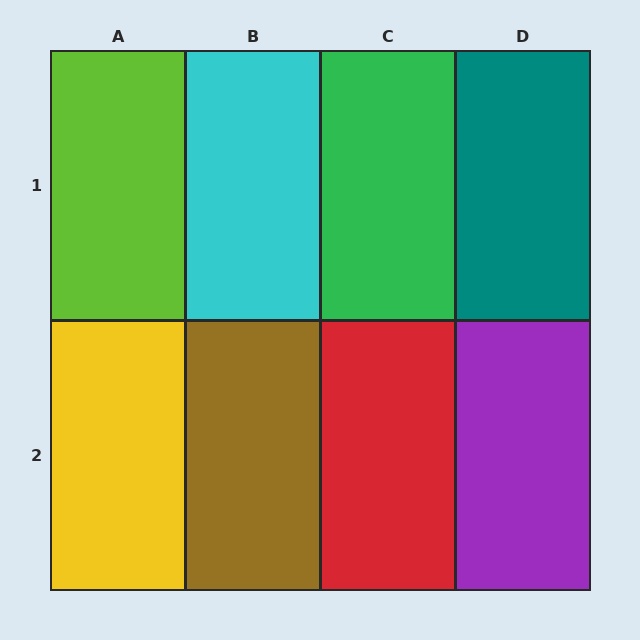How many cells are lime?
1 cell is lime.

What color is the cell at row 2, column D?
Purple.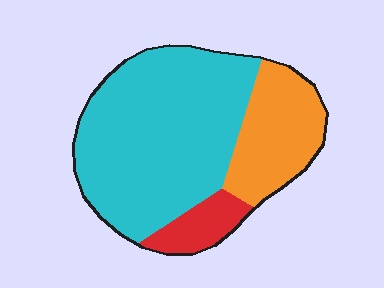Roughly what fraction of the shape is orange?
Orange covers roughly 25% of the shape.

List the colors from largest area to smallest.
From largest to smallest: cyan, orange, red.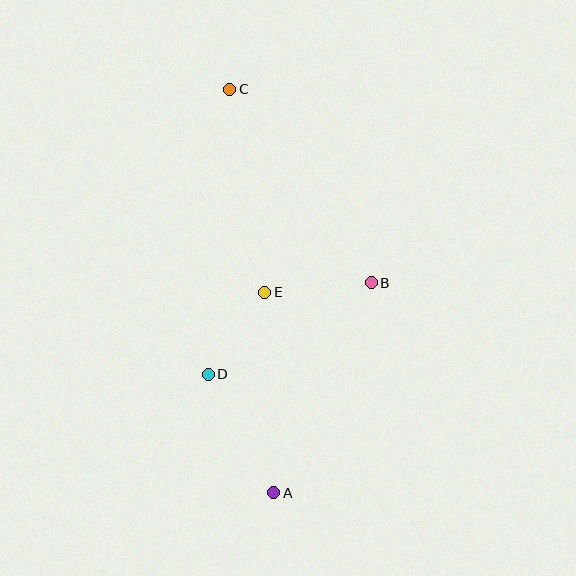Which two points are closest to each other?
Points D and E are closest to each other.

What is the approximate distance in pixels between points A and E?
The distance between A and E is approximately 201 pixels.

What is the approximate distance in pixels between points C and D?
The distance between C and D is approximately 286 pixels.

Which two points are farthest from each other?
Points A and C are farthest from each other.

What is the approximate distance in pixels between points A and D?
The distance between A and D is approximately 135 pixels.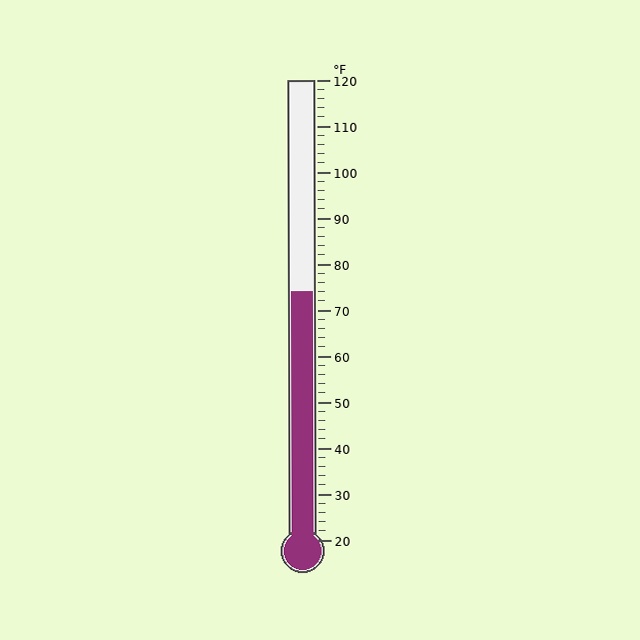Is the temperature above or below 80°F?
The temperature is below 80°F.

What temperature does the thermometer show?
The thermometer shows approximately 74°F.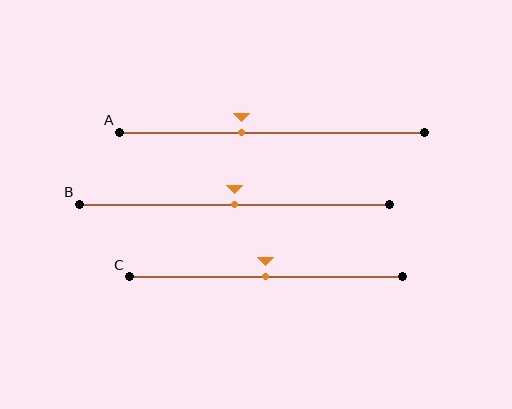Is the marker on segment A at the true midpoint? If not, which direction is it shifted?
No, the marker on segment A is shifted to the left by about 10% of the segment length.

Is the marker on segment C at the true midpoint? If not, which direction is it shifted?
Yes, the marker on segment C is at the true midpoint.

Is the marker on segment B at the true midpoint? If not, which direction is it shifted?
Yes, the marker on segment B is at the true midpoint.